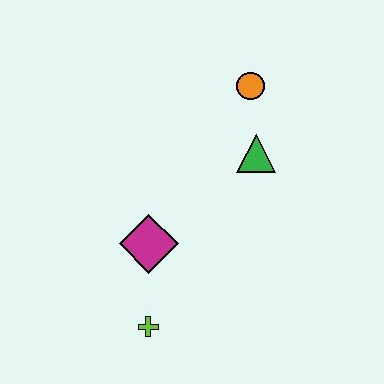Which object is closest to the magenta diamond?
The lime cross is closest to the magenta diamond.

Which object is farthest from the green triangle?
The lime cross is farthest from the green triangle.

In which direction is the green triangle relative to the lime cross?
The green triangle is above the lime cross.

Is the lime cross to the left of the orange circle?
Yes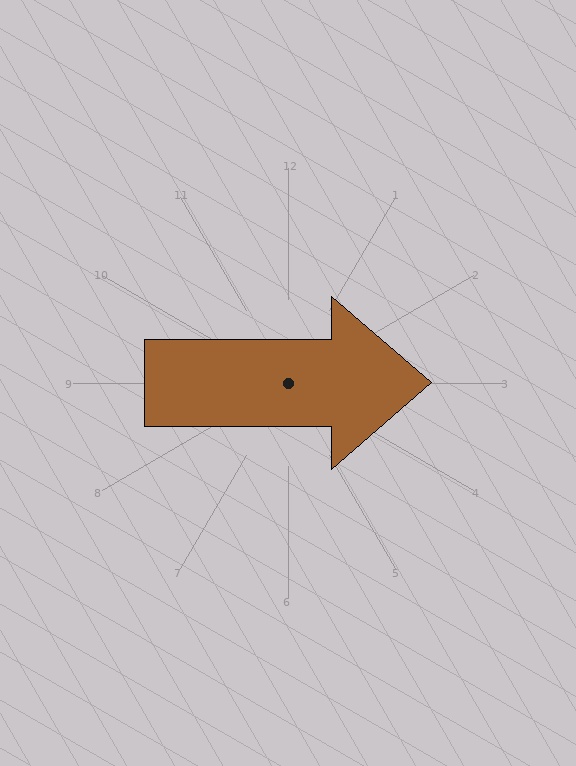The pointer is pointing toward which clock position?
Roughly 3 o'clock.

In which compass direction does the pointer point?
East.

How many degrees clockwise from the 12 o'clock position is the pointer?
Approximately 90 degrees.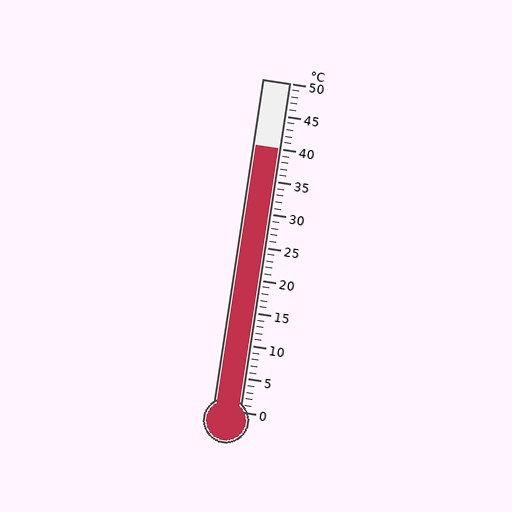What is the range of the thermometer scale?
The thermometer scale ranges from 0°C to 50°C.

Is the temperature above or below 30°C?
The temperature is above 30°C.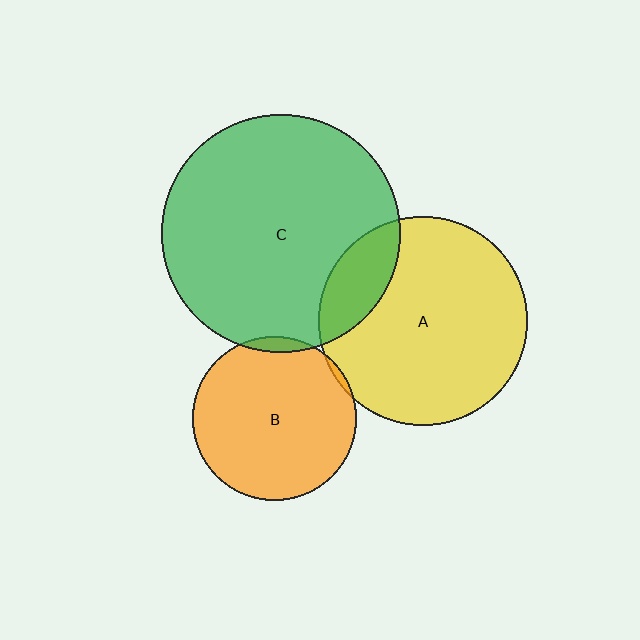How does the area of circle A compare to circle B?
Approximately 1.6 times.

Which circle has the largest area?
Circle C (green).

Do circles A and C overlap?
Yes.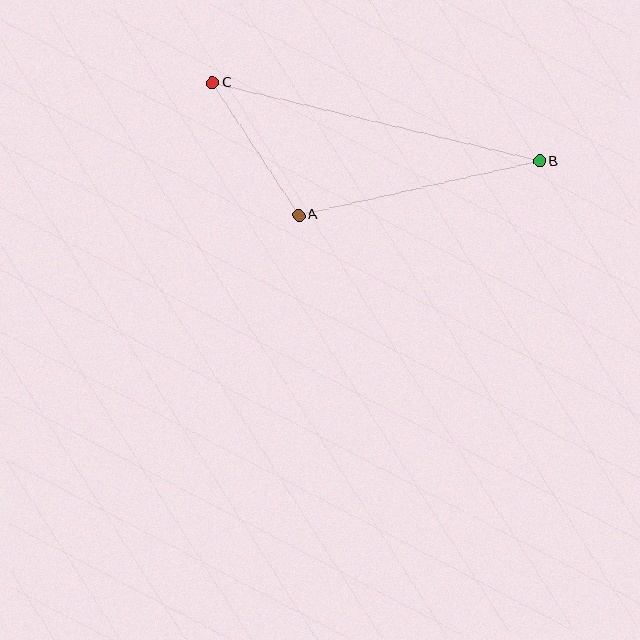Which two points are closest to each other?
Points A and C are closest to each other.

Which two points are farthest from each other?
Points B and C are farthest from each other.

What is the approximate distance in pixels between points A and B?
The distance between A and B is approximately 247 pixels.